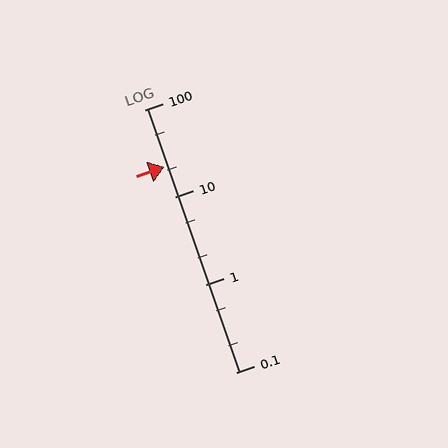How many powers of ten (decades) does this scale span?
The scale spans 3 decades, from 0.1 to 100.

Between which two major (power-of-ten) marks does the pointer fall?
The pointer is between 10 and 100.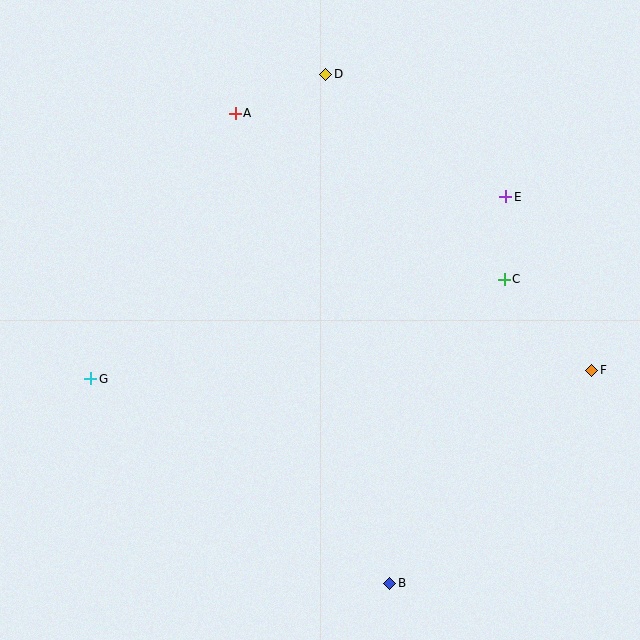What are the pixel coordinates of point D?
Point D is at (326, 74).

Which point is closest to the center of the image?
Point C at (504, 279) is closest to the center.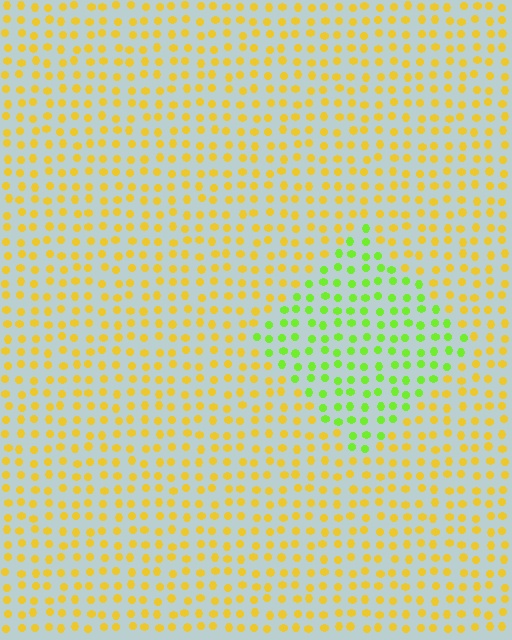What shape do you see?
I see a diamond.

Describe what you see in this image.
The image is filled with small yellow elements in a uniform arrangement. A diamond-shaped region is visible where the elements are tinted to a slightly different hue, forming a subtle color boundary.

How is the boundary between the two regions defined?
The boundary is defined purely by a slight shift in hue (about 51 degrees). Spacing, size, and orientation are identical on both sides.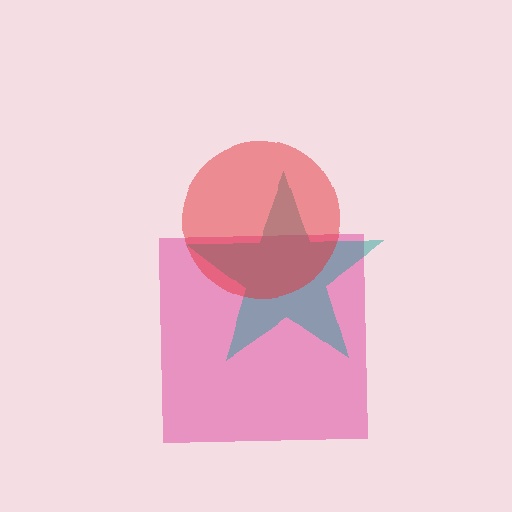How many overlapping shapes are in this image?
There are 3 overlapping shapes in the image.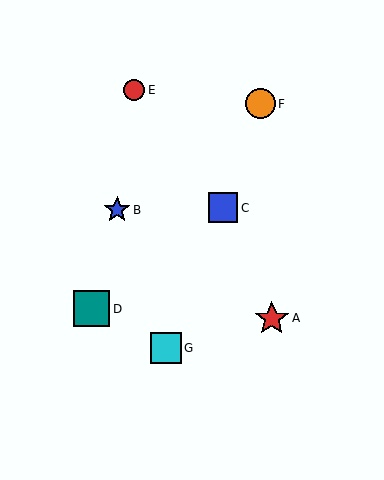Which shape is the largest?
The teal square (labeled D) is the largest.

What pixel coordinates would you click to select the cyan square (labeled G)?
Click at (166, 348) to select the cyan square G.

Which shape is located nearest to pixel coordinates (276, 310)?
The red star (labeled A) at (272, 318) is nearest to that location.